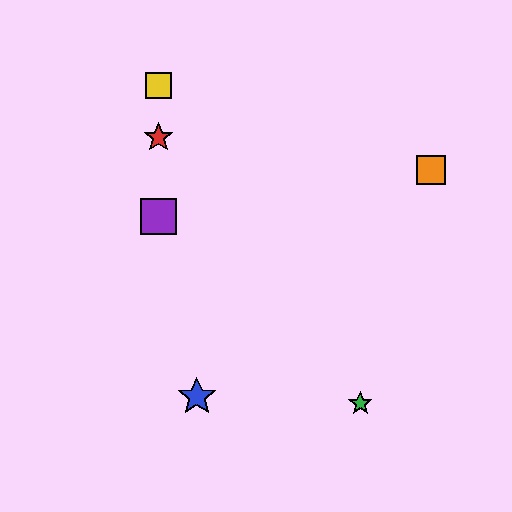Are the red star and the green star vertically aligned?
No, the red star is at x≈158 and the green star is at x≈360.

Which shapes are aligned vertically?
The red star, the yellow square, the purple square are aligned vertically.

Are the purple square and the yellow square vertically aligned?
Yes, both are at x≈158.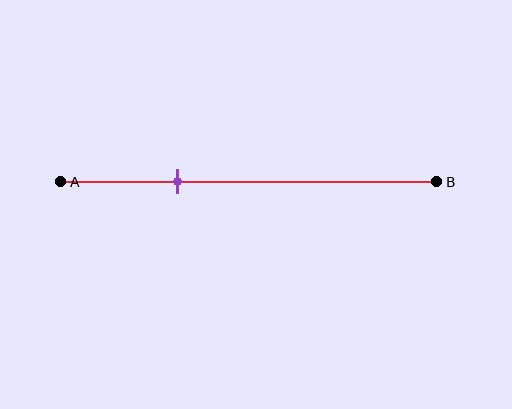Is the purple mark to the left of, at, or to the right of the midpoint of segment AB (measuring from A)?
The purple mark is to the left of the midpoint of segment AB.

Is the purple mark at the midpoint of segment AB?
No, the mark is at about 30% from A, not at the 50% midpoint.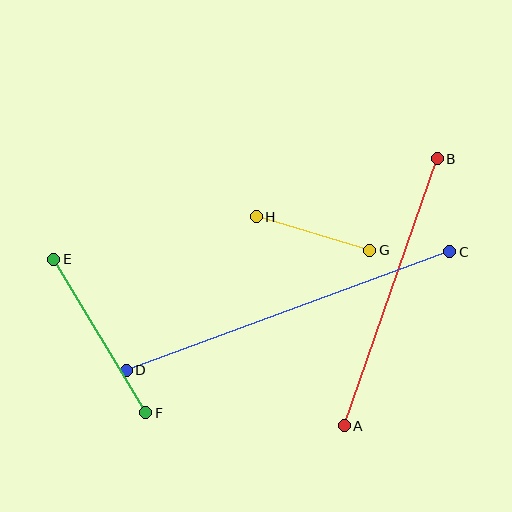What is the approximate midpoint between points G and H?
The midpoint is at approximately (313, 234) pixels.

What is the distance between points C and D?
The distance is approximately 345 pixels.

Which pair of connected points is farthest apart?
Points C and D are farthest apart.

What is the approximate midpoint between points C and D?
The midpoint is at approximately (288, 311) pixels.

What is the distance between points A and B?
The distance is approximately 283 pixels.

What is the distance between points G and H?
The distance is approximately 118 pixels.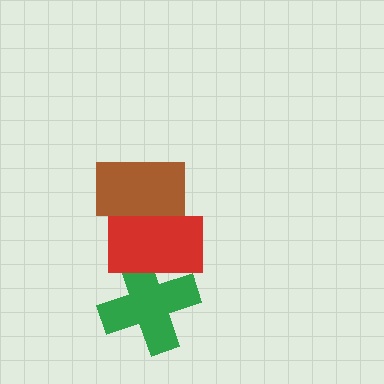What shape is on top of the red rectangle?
The brown rectangle is on top of the red rectangle.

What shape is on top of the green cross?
The red rectangle is on top of the green cross.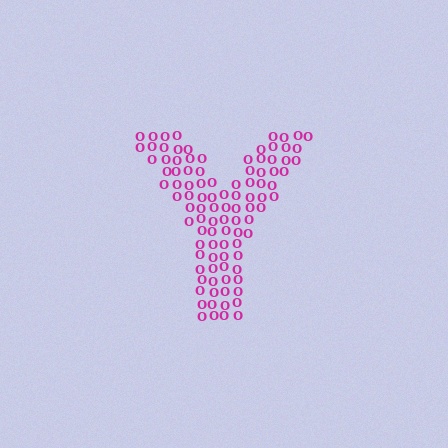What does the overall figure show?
The overall figure shows the letter Y.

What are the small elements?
The small elements are letter O's.